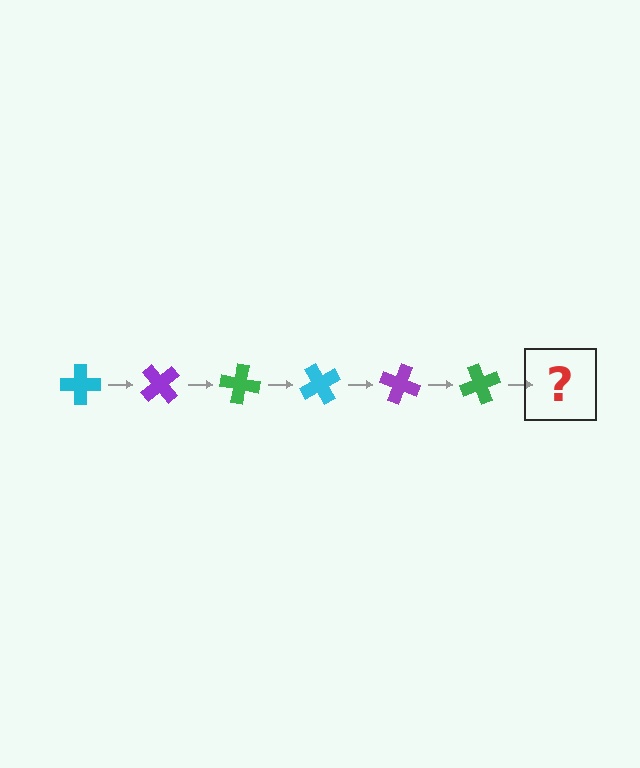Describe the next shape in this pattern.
It should be a cyan cross, rotated 300 degrees from the start.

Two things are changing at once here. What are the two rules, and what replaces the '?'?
The two rules are that it rotates 50 degrees each step and the color cycles through cyan, purple, and green. The '?' should be a cyan cross, rotated 300 degrees from the start.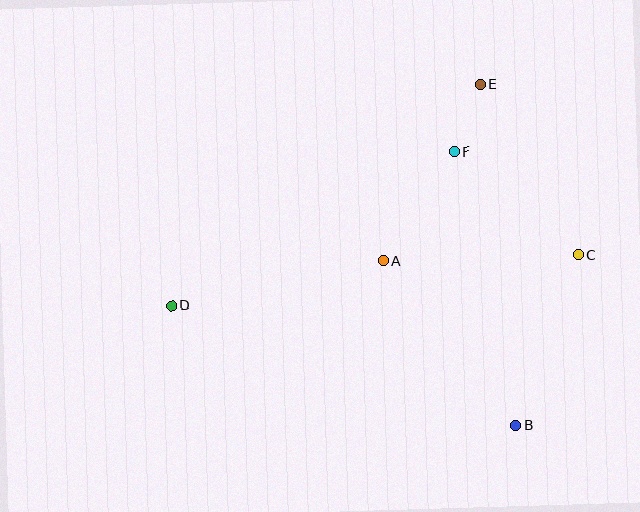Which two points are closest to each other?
Points E and F are closest to each other.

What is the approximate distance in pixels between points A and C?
The distance between A and C is approximately 195 pixels.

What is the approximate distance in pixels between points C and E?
The distance between C and E is approximately 197 pixels.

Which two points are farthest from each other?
Points C and D are farthest from each other.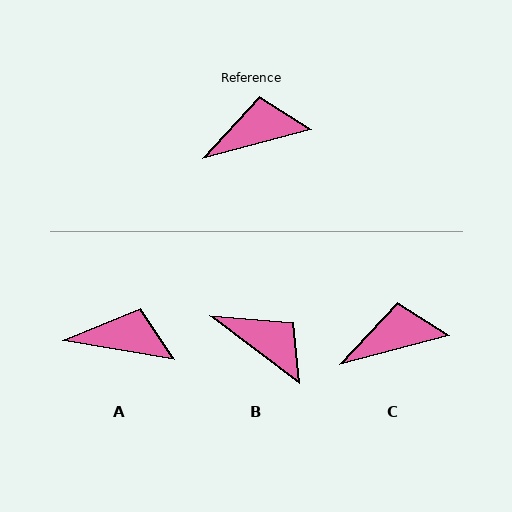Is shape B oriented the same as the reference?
No, it is off by about 52 degrees.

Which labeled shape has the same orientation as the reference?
C.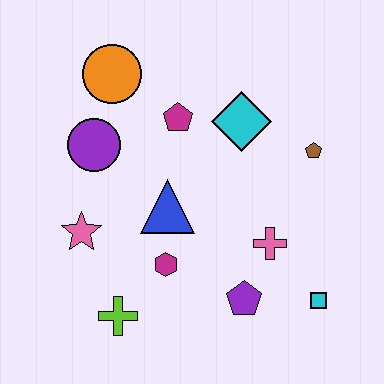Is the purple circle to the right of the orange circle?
No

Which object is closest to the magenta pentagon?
The cyan diamond is closest to the magenta pentagon.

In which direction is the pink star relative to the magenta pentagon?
The pink star is below the magenta pentagon.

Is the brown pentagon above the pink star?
Yes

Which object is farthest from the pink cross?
The orange circle is farthest from the pink cross.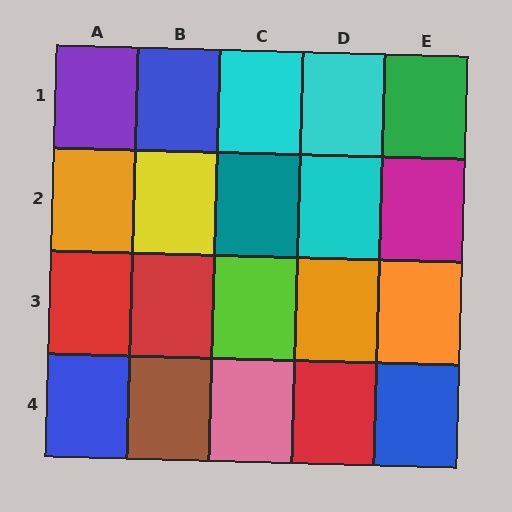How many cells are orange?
3 cells are orange.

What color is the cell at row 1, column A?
Purple.